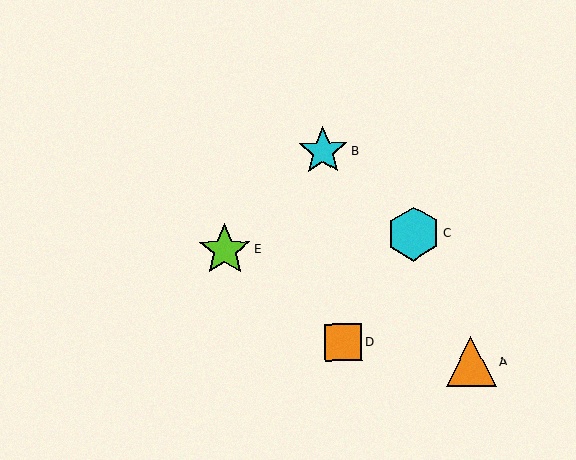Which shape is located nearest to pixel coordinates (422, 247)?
The cyan hexagon (labeled C) at (413, 234) is nearest to that location.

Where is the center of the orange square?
The center of the orange square is at (343, 342).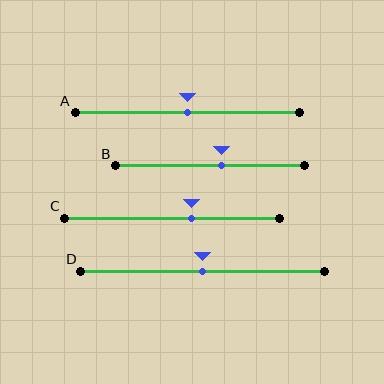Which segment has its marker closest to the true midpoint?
Segment A has its marker closest to the true midpoint.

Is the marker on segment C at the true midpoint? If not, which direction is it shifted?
No, the marker on segment C is shifted to the right by about 9% of the segment length.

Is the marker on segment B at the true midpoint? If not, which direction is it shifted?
No, the marker on segment B is shifted to the right by about 6% of the segment length.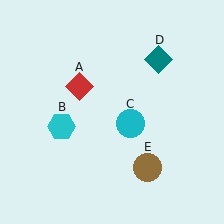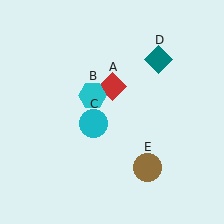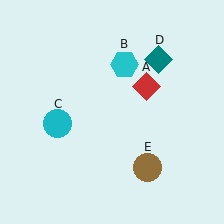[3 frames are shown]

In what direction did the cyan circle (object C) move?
The cyan circle (object C) moved left.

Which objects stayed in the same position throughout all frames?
Teal diamond (object D) and brown circle (object E) remained stationary.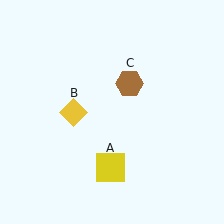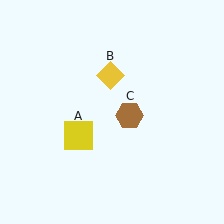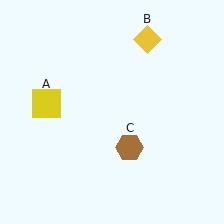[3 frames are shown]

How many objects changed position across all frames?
3 objects changed position: yellow square (object A), yellow diamond (object B), brown hexagon (object C).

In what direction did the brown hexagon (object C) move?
The brown hexagon (object C) moved down.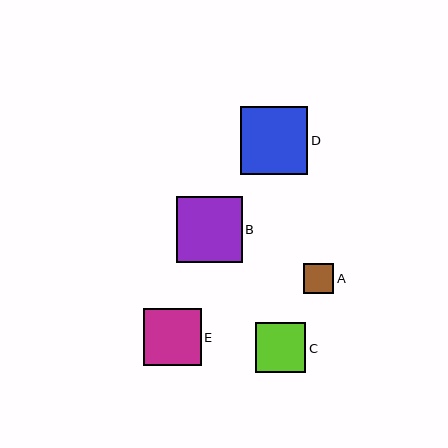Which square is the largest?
Square D is the largest with a size of approximately 67 pixels.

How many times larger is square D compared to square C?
Square D is approximately 1.3 times the size of square C.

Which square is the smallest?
Square A is the smallest with a size of approximately 30 pixels.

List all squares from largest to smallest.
From largest to smallest: D, B, E, C, A.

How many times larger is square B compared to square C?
Square B is approximately 1.3 times the size of square C.